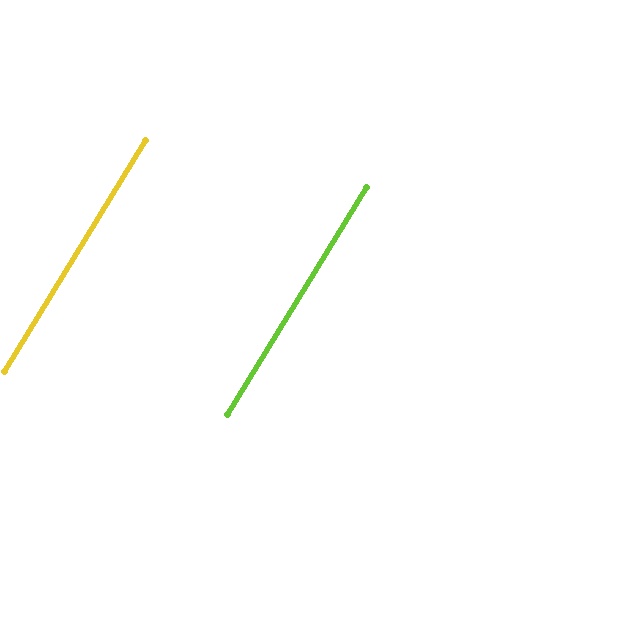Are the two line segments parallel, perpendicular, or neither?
Parallel — their directions differ by only 0.2°.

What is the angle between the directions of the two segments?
Approximately 0 degrees.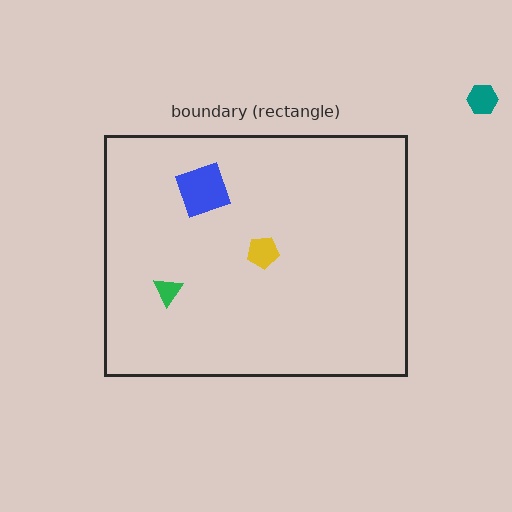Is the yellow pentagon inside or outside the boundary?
Inside.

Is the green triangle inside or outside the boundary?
Inside.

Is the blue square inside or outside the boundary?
Inside.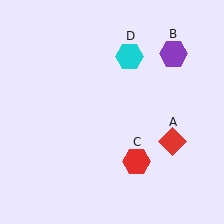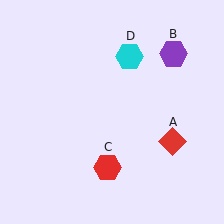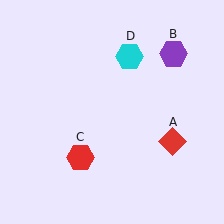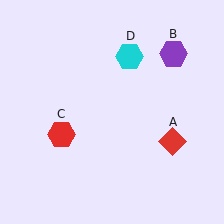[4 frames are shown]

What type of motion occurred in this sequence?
The red hexagon (object C) rotated clockwise around the center of the scene.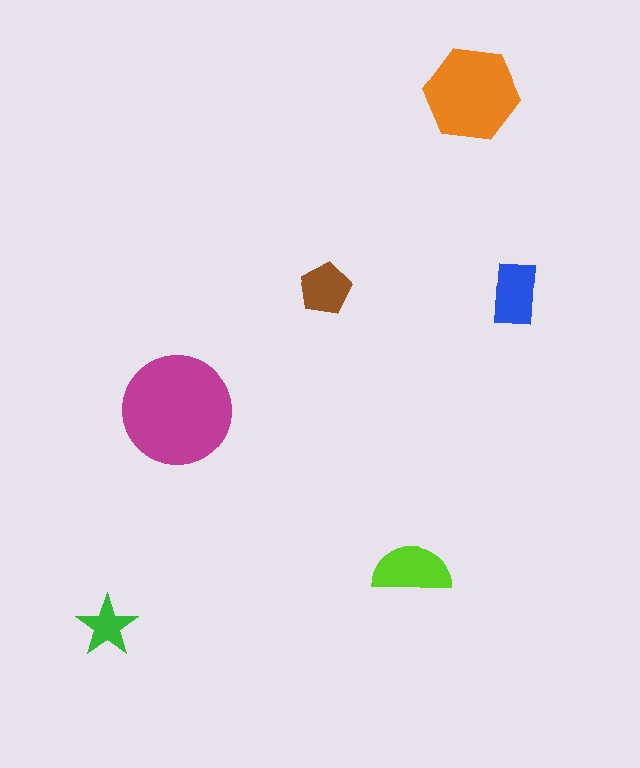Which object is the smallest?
The green star.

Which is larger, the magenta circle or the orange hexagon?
The magenta circle.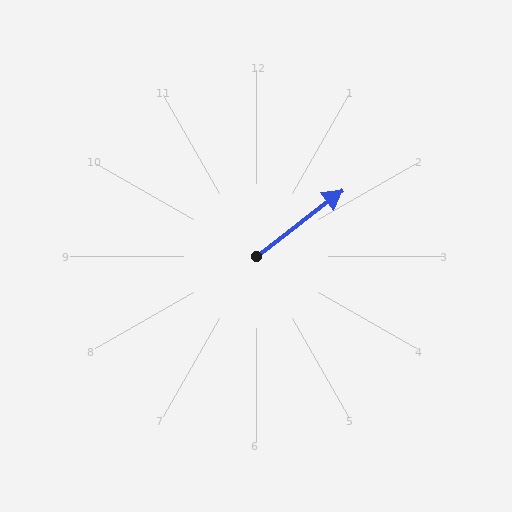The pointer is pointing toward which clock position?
Roughly 2 o'clock.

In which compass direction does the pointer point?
Northeast.